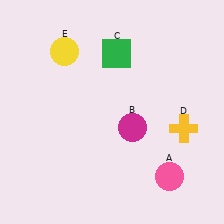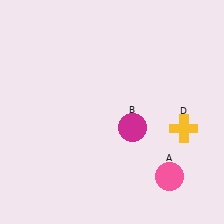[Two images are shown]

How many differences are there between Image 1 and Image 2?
There are 2 differences between the two images.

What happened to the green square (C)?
The green square (C) was removed in Image 2. It was in the top-right area of Image 1.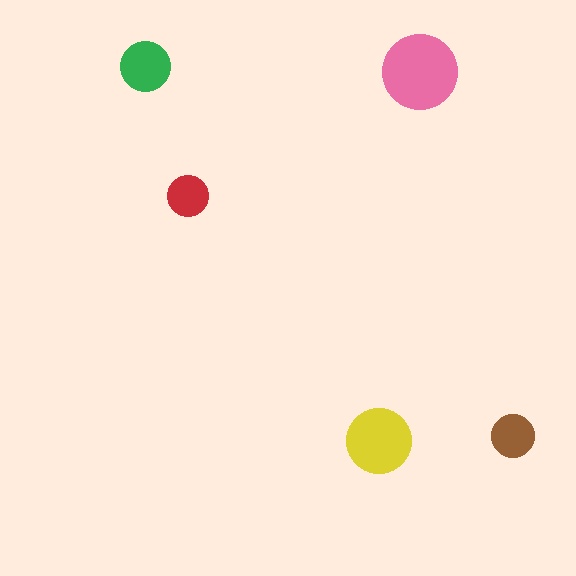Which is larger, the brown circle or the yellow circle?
The yellow one.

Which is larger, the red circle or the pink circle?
The pink one.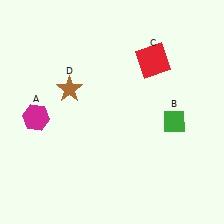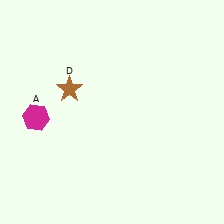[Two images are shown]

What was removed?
The green diamond (B), the red square (C) were removed in Image 2.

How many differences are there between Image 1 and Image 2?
There are 2 differences between the two images.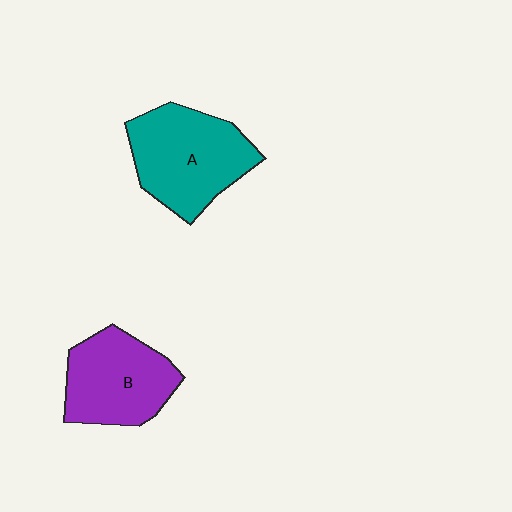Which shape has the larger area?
Shape A (teal).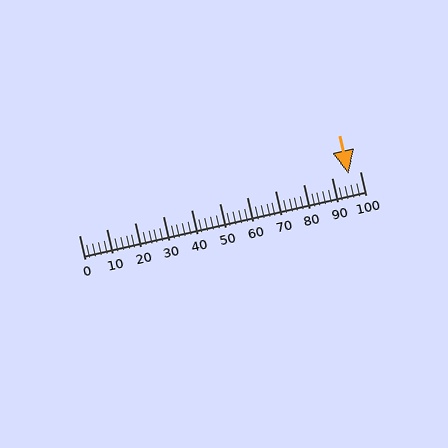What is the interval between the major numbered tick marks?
The major tick marks are spaced 10 units apart.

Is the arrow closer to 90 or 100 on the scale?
The arrow is closer to 100.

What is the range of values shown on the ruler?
The ruler shows values from 0 to 100.